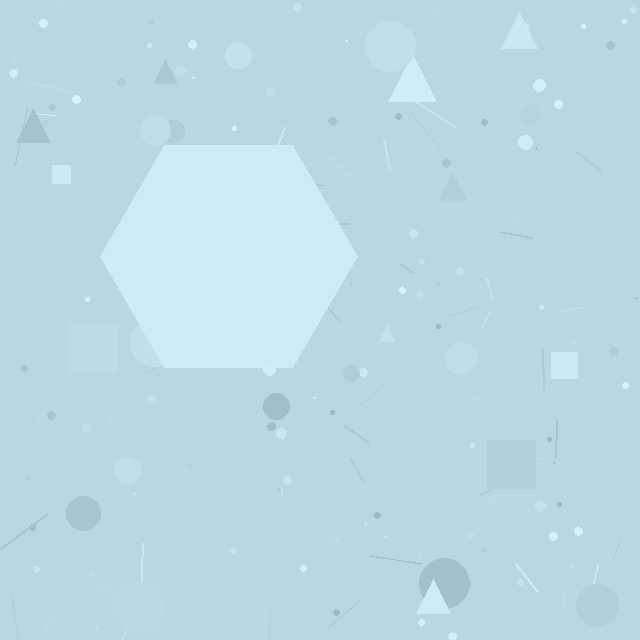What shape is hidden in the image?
A hexagon is hidden in the image.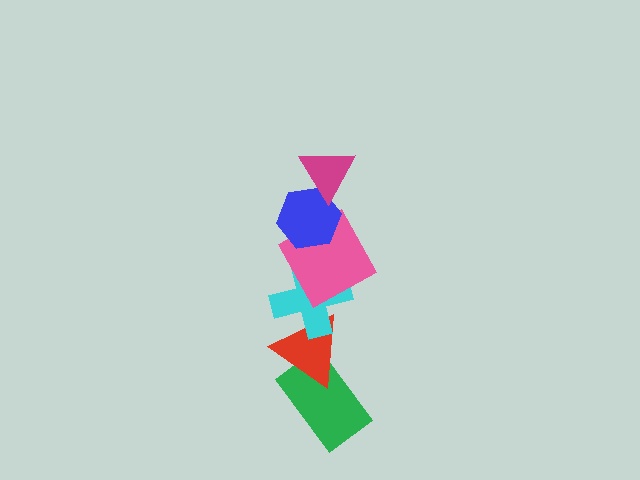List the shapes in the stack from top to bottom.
From top to bottom: the magenta triangle, the blue hexagon, the pink square, the cyan cross, the red triangle, the green rectangle.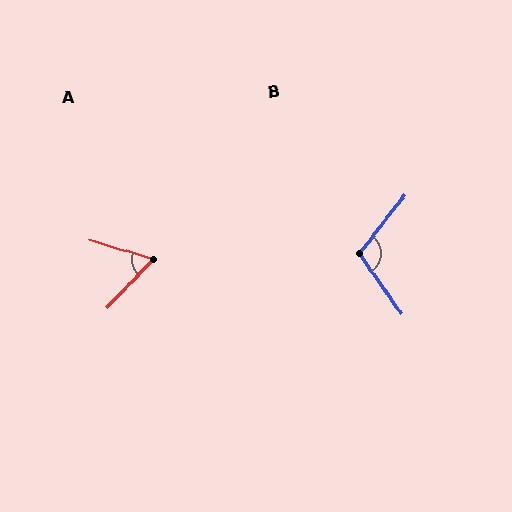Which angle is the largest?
B, at approximately 107 degrees.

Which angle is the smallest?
A, at approximately 63 degrees.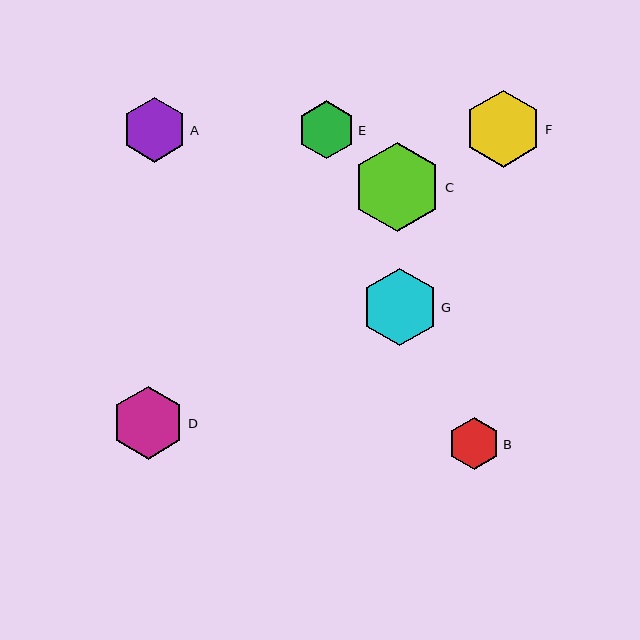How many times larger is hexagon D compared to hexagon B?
Hexagon D is approximately 1.4 times the size of hexagon B.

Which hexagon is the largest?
Hexagon C is the largest with a size of approximately 90 pixels.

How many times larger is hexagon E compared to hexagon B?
Hexagon E is approximately 1.1 times the size of hexagon B.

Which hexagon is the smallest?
Hexagon B is the smallest with a size of approximately 52 pixels.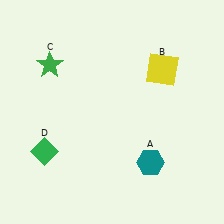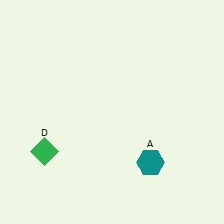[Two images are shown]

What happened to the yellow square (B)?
The yellow square (B) was removed in Image 2. It was in the top-right area of Image 1.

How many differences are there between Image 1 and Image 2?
There are 2 differences between the two images.